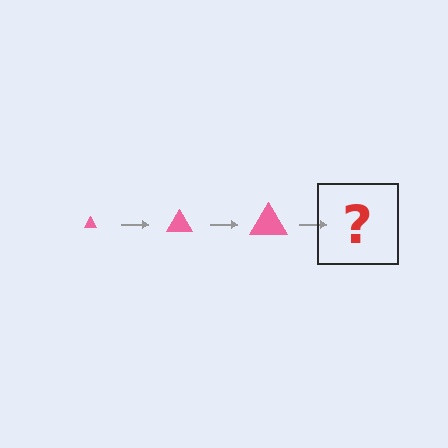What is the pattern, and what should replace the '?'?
The pattern is that the triangle gets progressively larger each step. The '?' should be a pink triangle, larger than the previous one.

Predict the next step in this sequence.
The next step is a pink triangle, larger than the previous one.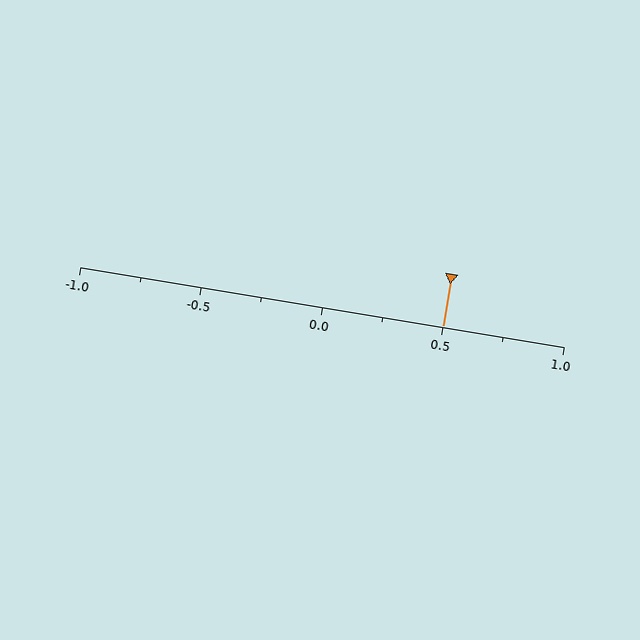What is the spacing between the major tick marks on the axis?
The major ticks are spaced 0.5 apart.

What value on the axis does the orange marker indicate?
The marker indicates approximately 0.5.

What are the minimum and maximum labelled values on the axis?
The axis runs from -1.0 to 1.0.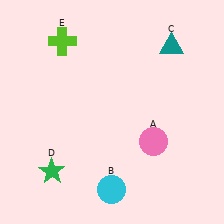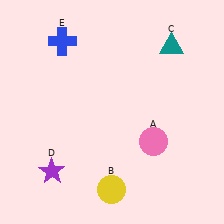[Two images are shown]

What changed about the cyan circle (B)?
In Image 1, B is cyan. In Image 2, it changed to yellow.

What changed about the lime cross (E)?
In Image 1, E is lime. In Image 2, it changed to blue.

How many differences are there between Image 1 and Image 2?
There are 3 differences between the two images.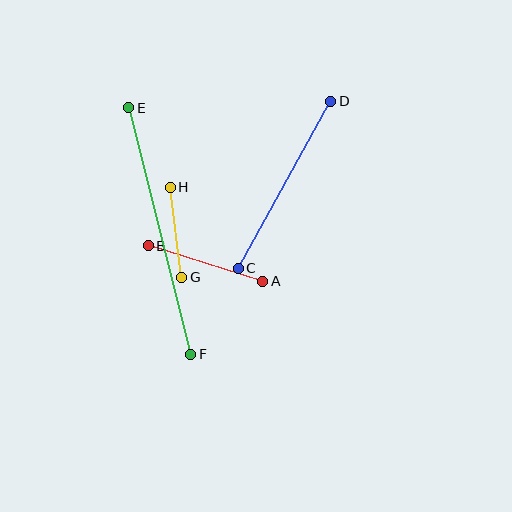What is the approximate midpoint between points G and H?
The midpoint is at approximately (176, 232) pixels.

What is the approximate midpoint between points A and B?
The midpoint is at approximately (205, 264) pixels.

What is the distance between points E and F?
The distance is approximately 254 pixels.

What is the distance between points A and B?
The distance is approximately 120 pixels.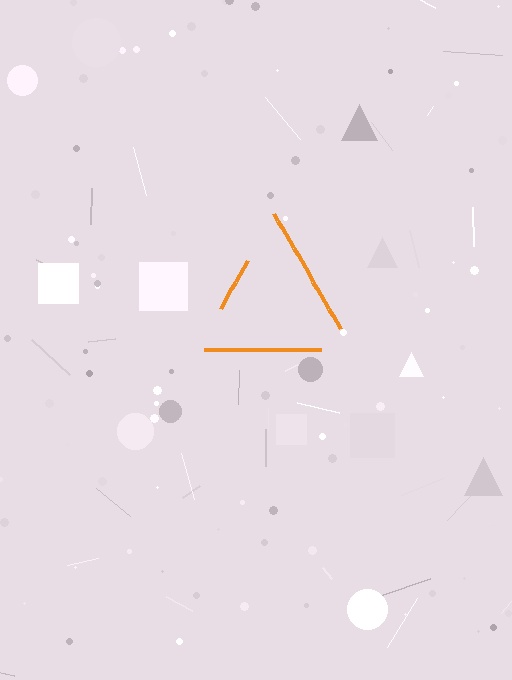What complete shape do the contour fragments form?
The contour fragments form a triangle.